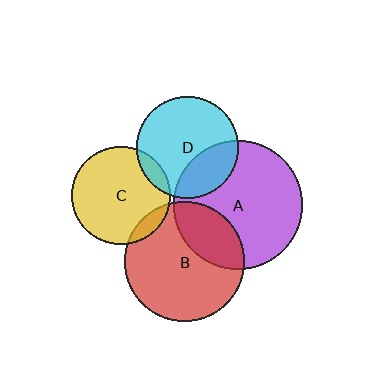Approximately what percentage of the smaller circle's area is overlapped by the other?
Approximately 10%.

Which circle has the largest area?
Circle A (purple).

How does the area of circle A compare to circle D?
Approximately 1.6 times.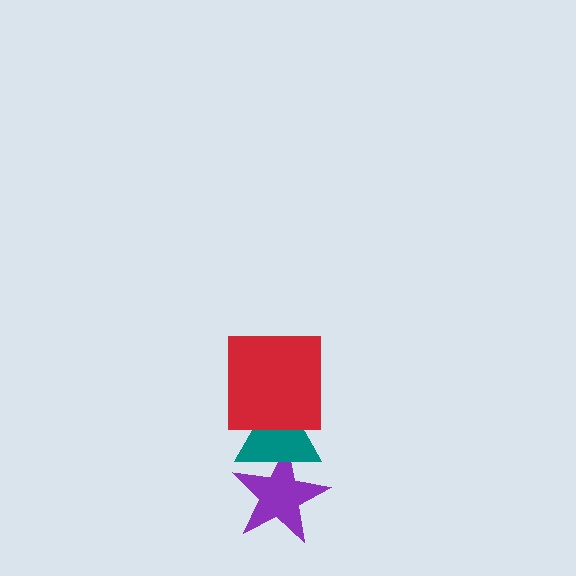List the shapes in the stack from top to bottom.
From top to bottom: the red square, the teal triangle, the purple star.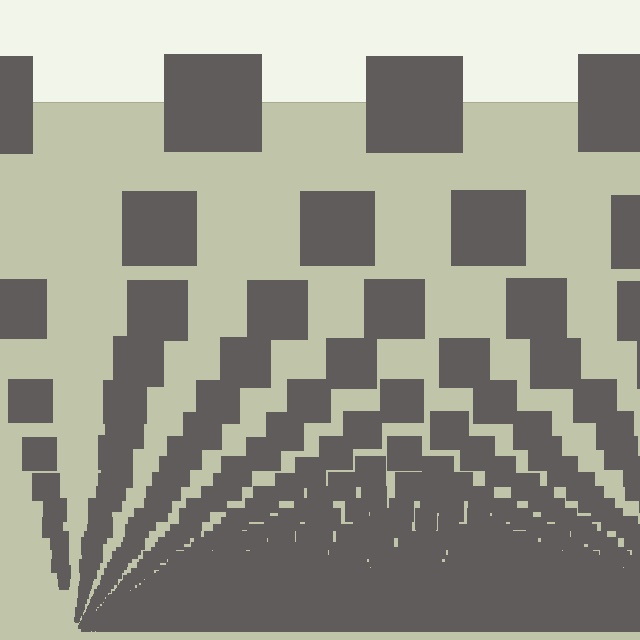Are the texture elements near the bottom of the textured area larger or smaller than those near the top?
Smaller. The gradient is inverted — elements near the bottom are smaller and denser.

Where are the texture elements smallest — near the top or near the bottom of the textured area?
Near the bottom.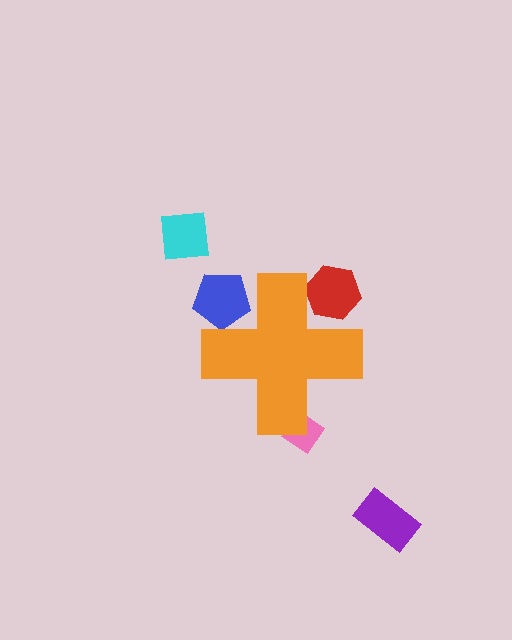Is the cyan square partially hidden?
No, the cyan square is fully visible.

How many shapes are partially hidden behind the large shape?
3 shapes are partially hidden.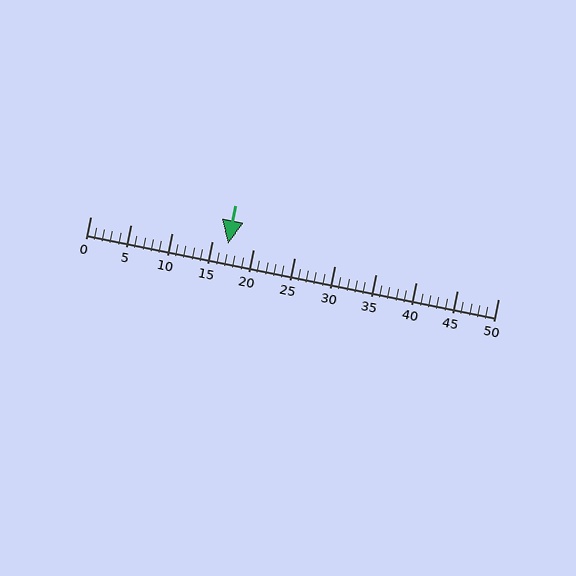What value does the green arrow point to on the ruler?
The green arrow points to approximately 17.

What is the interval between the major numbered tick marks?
The major tick marks are spaced 5 units apart.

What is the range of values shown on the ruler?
The ruler shows values from 0 to 50.